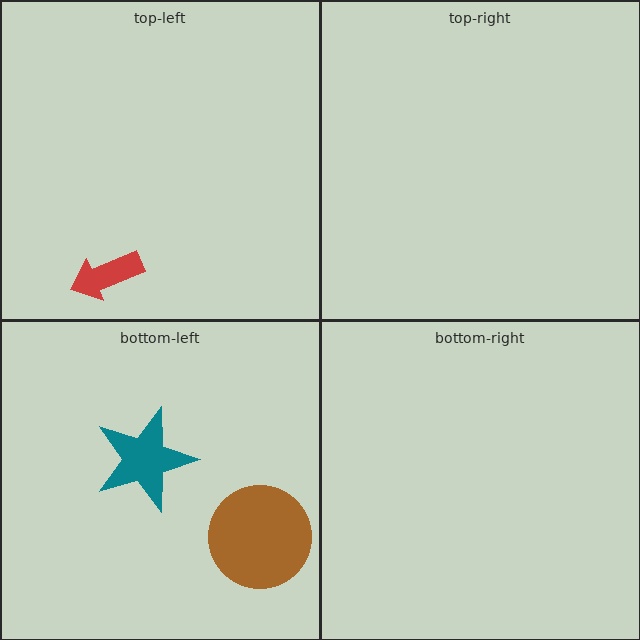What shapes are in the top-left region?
The red arrow.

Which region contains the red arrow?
The top-left region.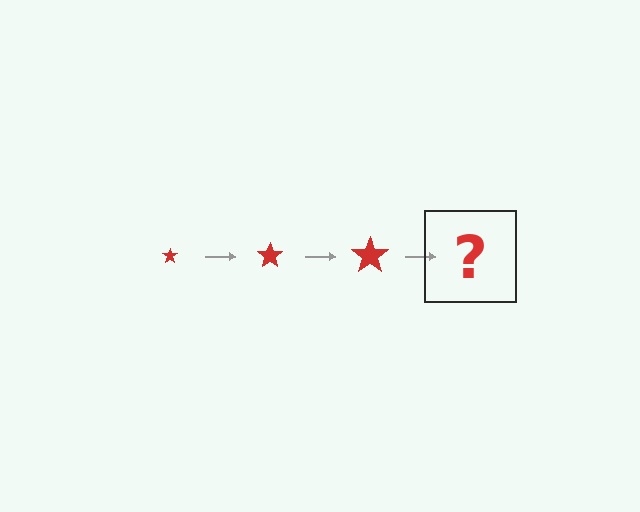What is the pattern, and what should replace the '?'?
The pattern is that the star gets progressively larger each step. The '?' should be a red star, larger than the previous one.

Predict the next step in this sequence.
The next step is a red star, larger than the previous one.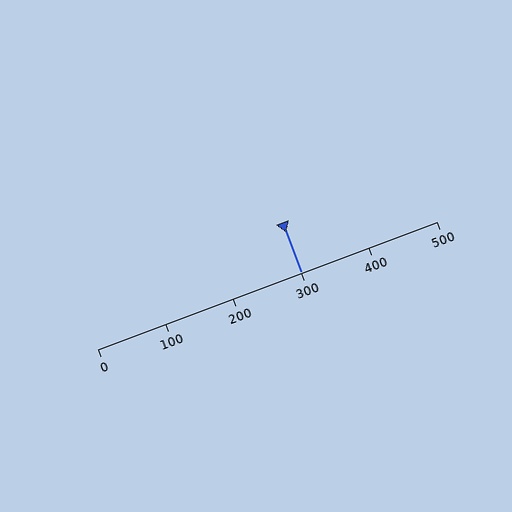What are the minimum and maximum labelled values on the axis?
The axis runs from 0 to 500.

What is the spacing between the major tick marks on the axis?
The major ticks are spaced 100 apart.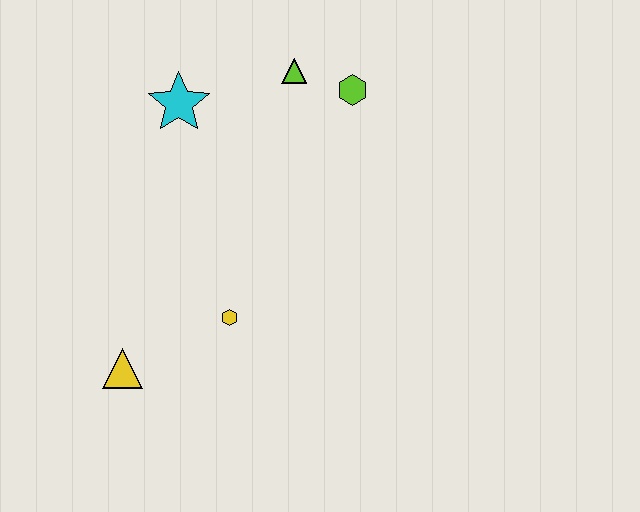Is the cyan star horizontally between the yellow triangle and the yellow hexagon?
Yes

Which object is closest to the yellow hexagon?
The yellow triangle is closest to the yellow hexagon.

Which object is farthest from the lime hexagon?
The yellow triangle is farthest from the lime hexagon.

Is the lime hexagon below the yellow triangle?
No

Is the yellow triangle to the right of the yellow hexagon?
No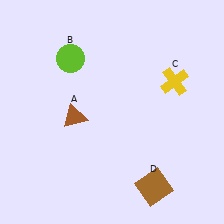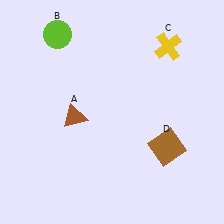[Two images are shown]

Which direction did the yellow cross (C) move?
The yellow cross (C) moved up.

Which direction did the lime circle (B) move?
The lime circle (B) moved up.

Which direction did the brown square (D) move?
The brown square (D) moved up.